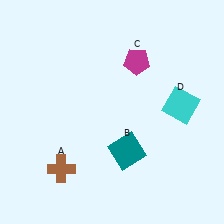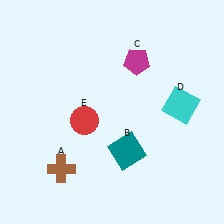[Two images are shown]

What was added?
A red circle (E) was added in Image 2.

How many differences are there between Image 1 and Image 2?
There is 1 difference between the two images.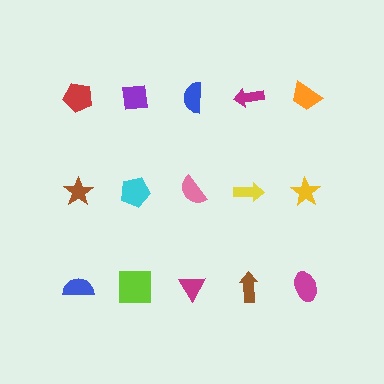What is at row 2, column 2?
A cyan pentagon.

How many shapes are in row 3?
5 shapes.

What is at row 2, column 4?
A yellow arrow.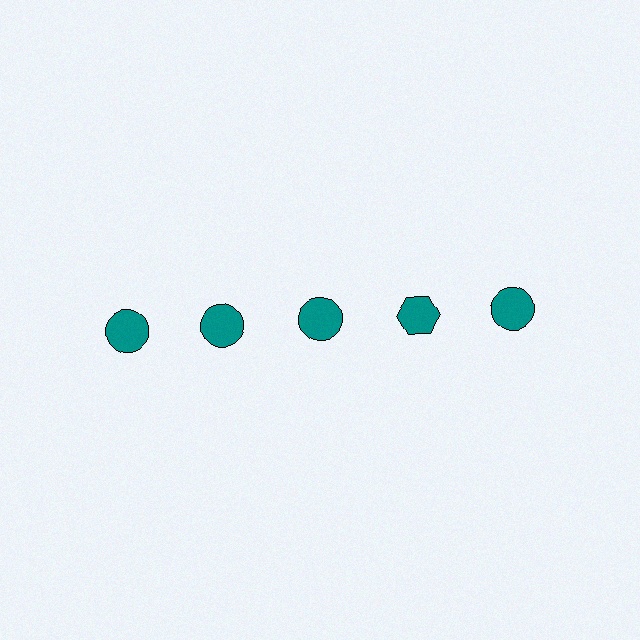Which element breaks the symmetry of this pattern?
The teal hexagon in the top row, second from right column breaks the symmetry. All other shapes are teal circles.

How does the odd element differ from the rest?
It has a different shape: hexagon instead of circle.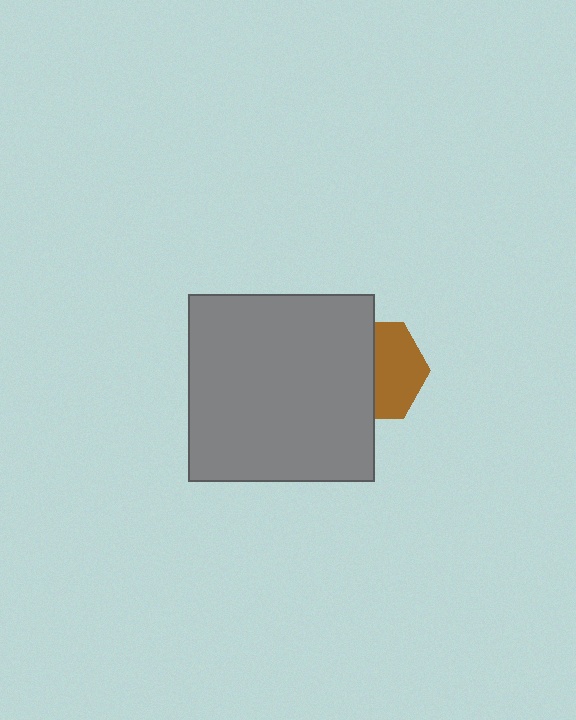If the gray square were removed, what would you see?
You would see the complete brown hexagon.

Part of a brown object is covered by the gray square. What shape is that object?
It is a hexagon.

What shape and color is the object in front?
The object in front is a gray square.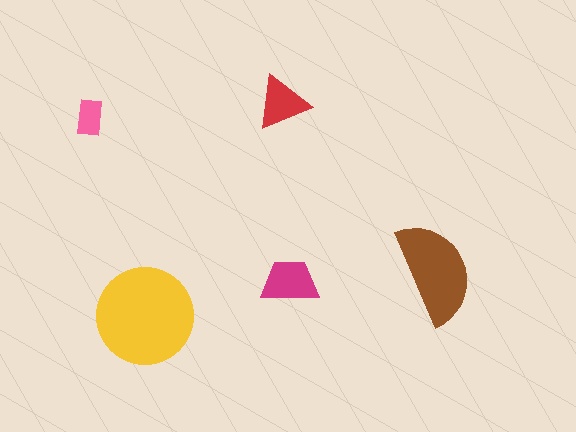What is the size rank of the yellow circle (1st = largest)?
1st.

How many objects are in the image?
There are 5 objects in the image.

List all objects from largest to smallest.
The yellow circle, the brown semicircle, the magenta trapezoid, the red triangle, the pink rectangle.